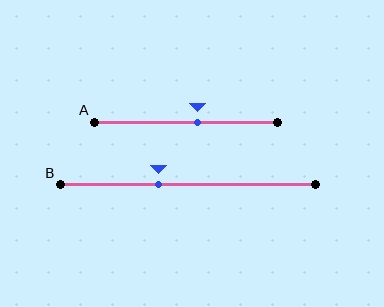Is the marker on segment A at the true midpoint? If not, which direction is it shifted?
No, the marker on segment A is shifted to the right by about 6% of the segment length.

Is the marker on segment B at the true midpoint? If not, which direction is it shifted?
No, the marker on segment B is shifted to the left by about 11% of the segment length.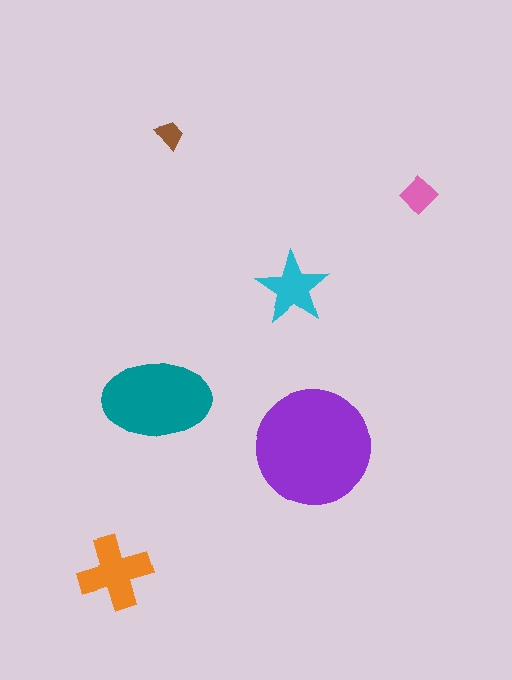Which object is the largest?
The purple circle.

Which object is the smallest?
The brown trapezoid.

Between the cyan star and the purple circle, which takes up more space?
The purple circle.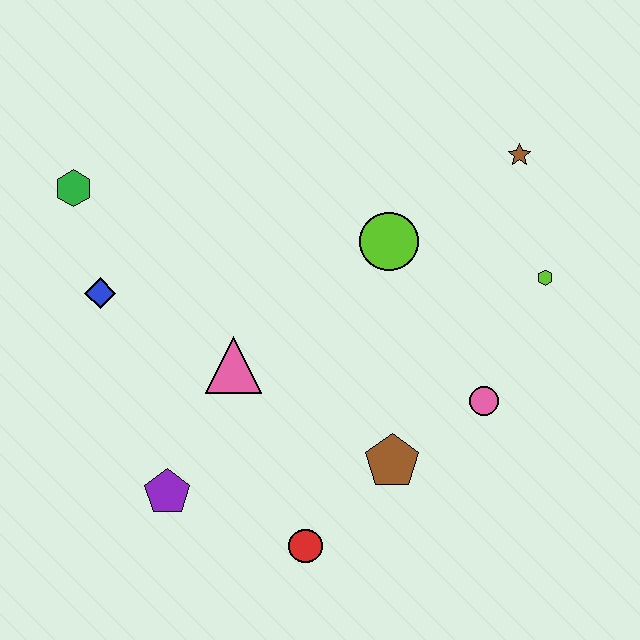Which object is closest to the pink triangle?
The purple pentagon is closest to the pink triangle.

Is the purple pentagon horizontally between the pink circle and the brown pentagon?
No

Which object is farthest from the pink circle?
The green hexagon is farthest from the pink circle.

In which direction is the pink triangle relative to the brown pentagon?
The pink triangle is to the left of the brown pentagon.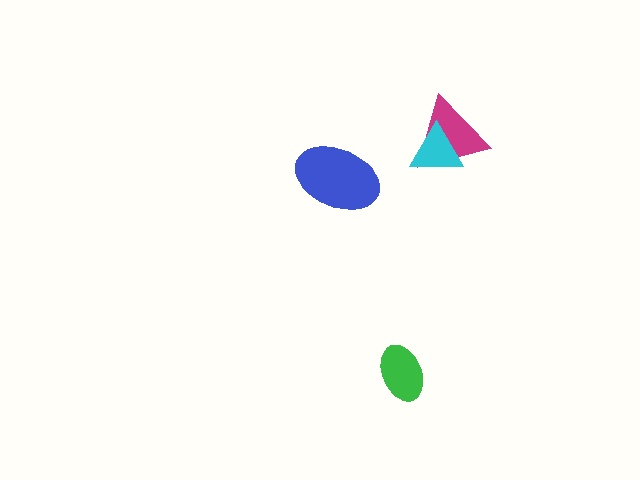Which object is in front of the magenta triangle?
The cyan triangle is in front of the magenta triangle.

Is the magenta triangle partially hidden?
Yes, it is partially covered by another shape.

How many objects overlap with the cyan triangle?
1 object overlaps with the cyan triangle.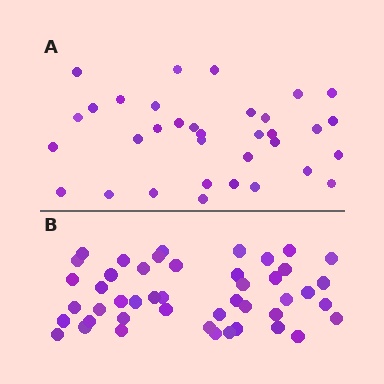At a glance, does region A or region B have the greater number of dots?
Region B (the bottom region) has more dots.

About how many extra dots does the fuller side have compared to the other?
Region B has roughly 12 or so more dots than region A.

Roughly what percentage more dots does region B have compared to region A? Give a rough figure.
About 35% more.